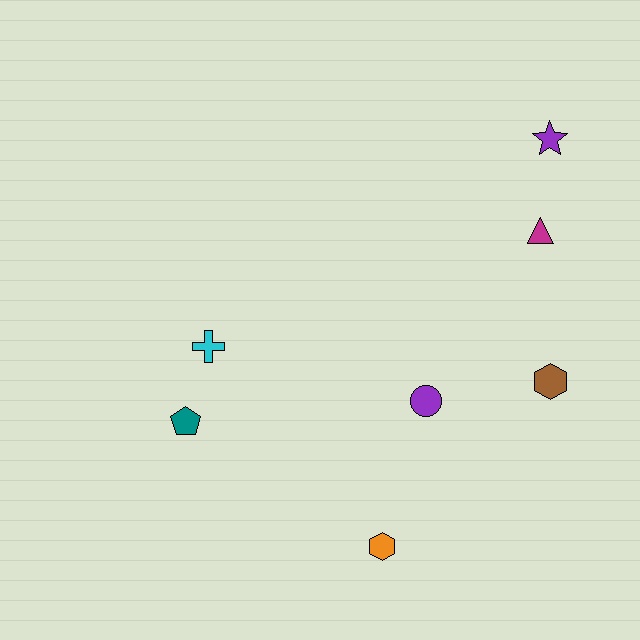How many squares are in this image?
There are no squares.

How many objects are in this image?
There are 7 objects.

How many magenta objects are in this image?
There is 1 magenta object.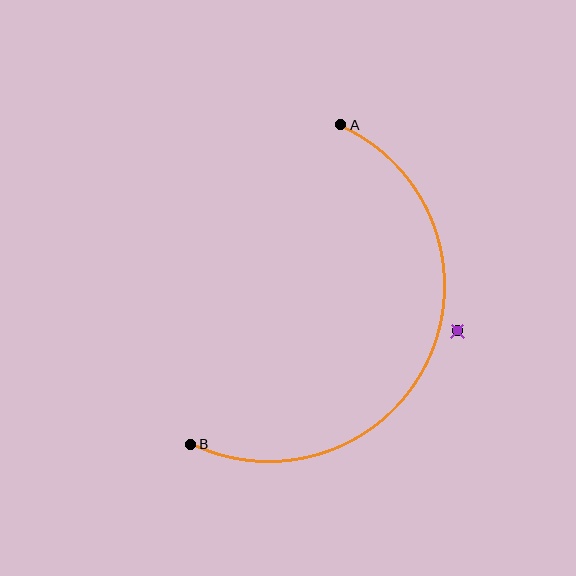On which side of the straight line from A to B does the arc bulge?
The arc bulges to the right of the straight line connecting A and B.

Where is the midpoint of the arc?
The arc midpoint is the point on the curve farthest from the straight line joining A and B. It sits to the right of that line.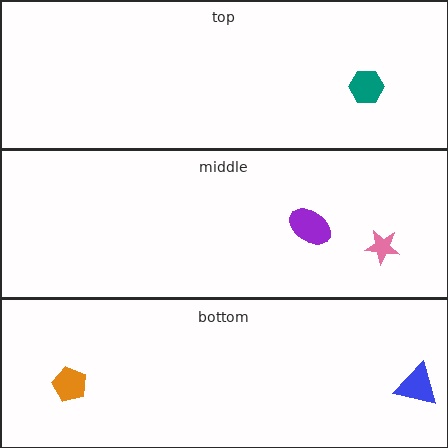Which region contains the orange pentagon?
The bottom region.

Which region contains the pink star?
The middle region.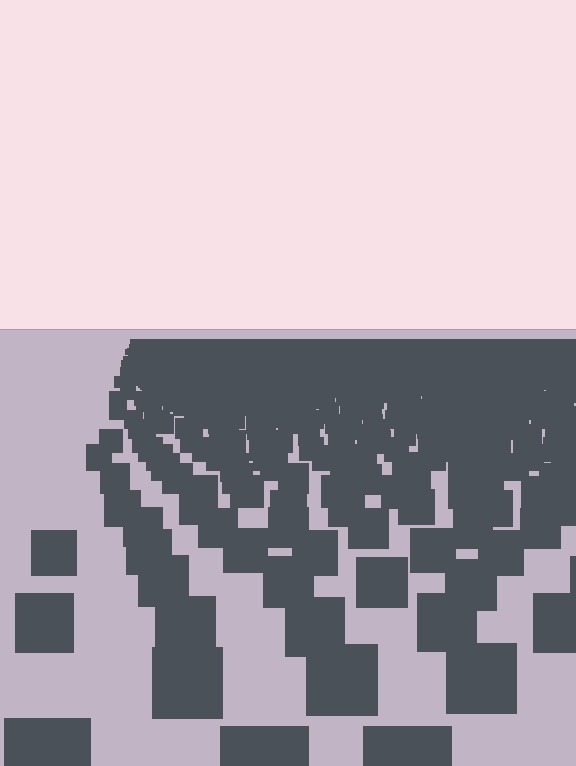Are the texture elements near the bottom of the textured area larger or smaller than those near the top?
Larger. Near the bottom, elements are closer to the viewer and appear at a bigger on-screen size.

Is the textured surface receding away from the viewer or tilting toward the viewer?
The surface is receding away from the viewer. Texture elements get smaller and denser toward the top.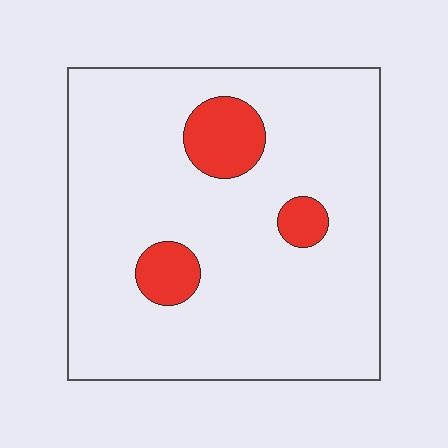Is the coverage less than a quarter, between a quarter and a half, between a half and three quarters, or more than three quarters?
Less than a quarter.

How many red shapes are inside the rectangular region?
3.